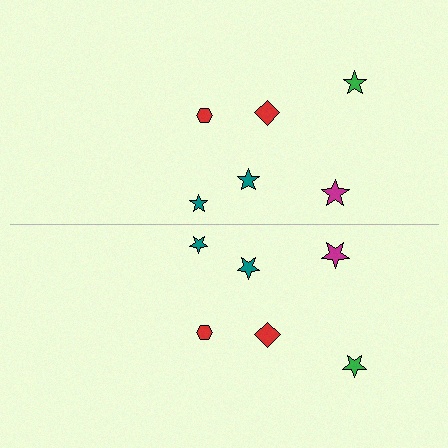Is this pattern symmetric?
Yes, this pattern has bilateral (reflection) symmetry.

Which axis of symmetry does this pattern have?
The pattern has a horizontal axis of symmetry running through the center of the image.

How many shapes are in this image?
There are 12 shapes in this image.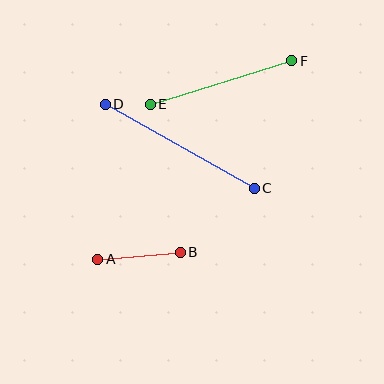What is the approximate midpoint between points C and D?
The midpoint is at approximately (180, 146) pixels.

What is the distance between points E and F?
The distance is approximately 148 pixels.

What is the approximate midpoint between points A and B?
The midpoint is at approximately (139, 256) pixels.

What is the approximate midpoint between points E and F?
The midpoint is at approximately (221, 83) pixels.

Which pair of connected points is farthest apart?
Points C and D are farthest apart.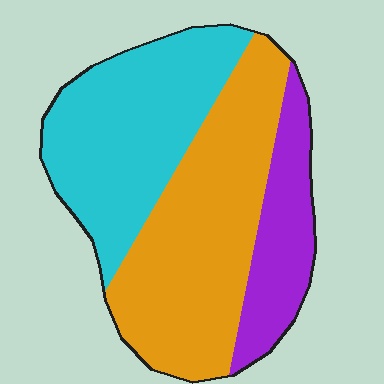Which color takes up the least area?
Purple, at roughly 20%.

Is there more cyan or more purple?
Cyan.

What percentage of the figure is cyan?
Cyan covers about 35% of the figure.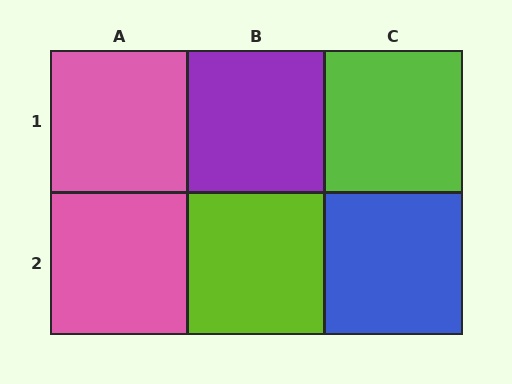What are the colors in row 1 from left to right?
Pink, purple, lime.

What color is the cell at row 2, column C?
Blue.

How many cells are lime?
2 cells are lime.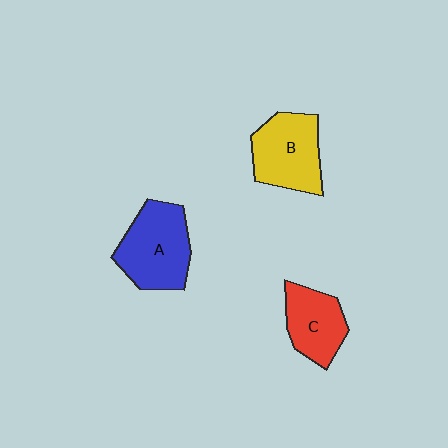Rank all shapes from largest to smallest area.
From largest to smallest: A (blue), B (yellow), C (red).